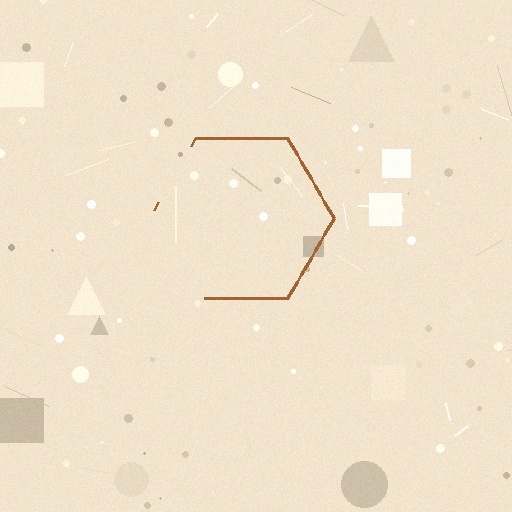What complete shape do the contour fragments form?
The contour fragments form a hexagon.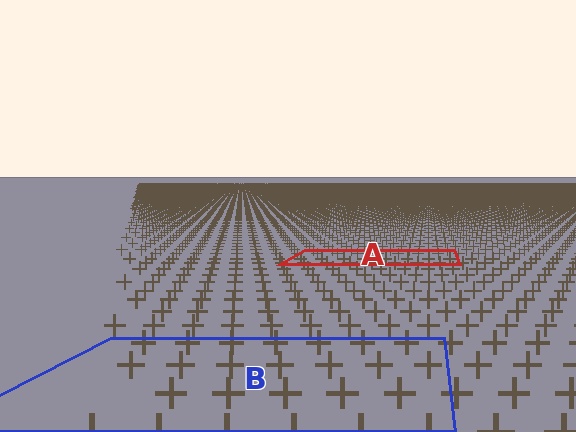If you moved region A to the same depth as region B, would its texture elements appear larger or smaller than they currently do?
They would appear larger. At a closer depth, the same texture elements are projected at a bigger on-screen size.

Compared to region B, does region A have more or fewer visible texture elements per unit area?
Region A has more texture elements per unit area — they are packed more densely because it is farther away.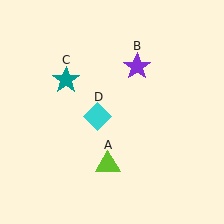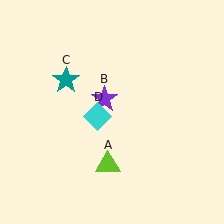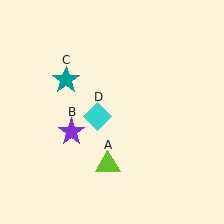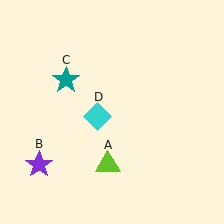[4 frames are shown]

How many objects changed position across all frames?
1 object changed position: purple star (object B).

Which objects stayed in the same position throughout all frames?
Lime triangle (object A) and teal star (object C) and cyan diamond (object D) remained stationary.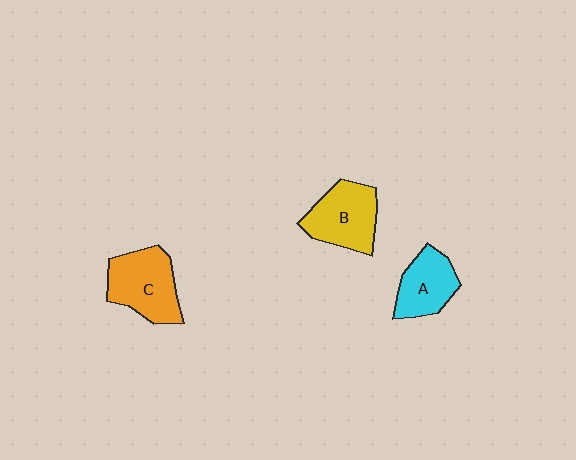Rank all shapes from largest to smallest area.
From largest to smallest: C (orange), B (yellow), A (cyan).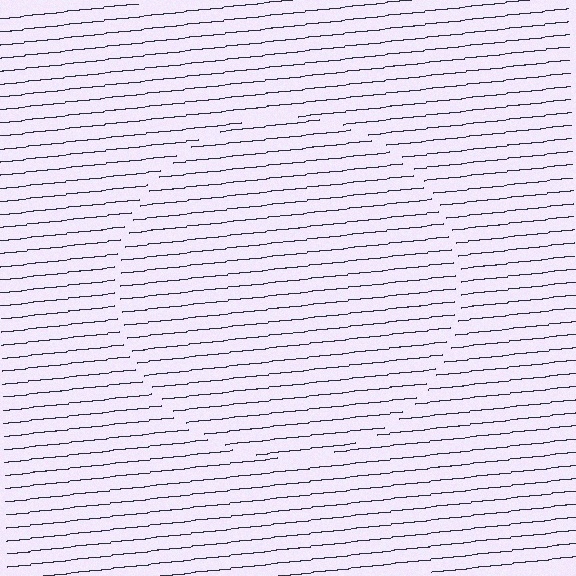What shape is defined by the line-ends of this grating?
An illusory circle. The interior of the shape contains the same grating, shifted by half a period — the contour is defined by the phase discontinuity where line-ends from the inner and outer gratings abut.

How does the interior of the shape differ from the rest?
The interior of the shape contains the same grating, shifted by half a period — the contour is defined by the phase discontinuity where line-ends from the inner and outer gratings abut.